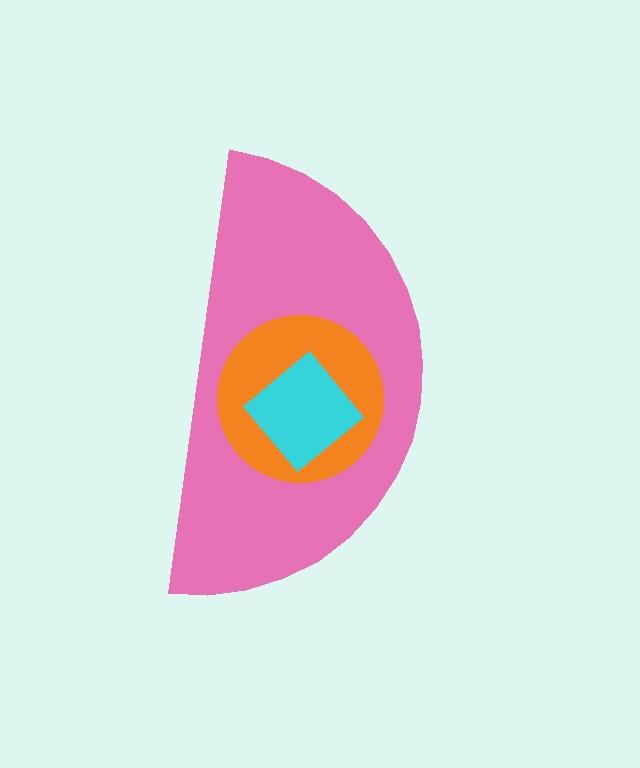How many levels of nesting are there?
3.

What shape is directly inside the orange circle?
The cyan diamond.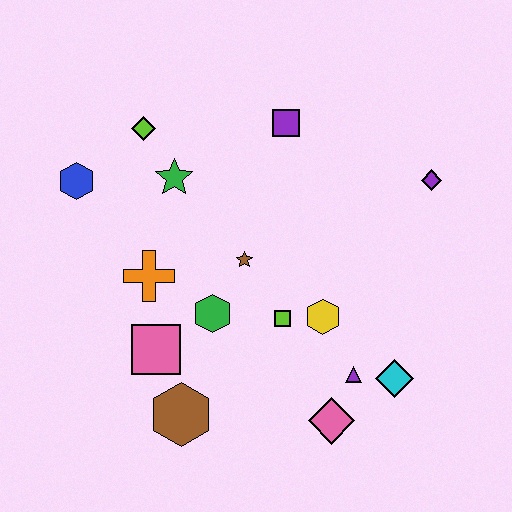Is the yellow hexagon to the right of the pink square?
Yes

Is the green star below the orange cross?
No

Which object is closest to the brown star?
The green hexagon is closest to the brown star.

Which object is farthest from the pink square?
The purple diamond is farthest from the pink square.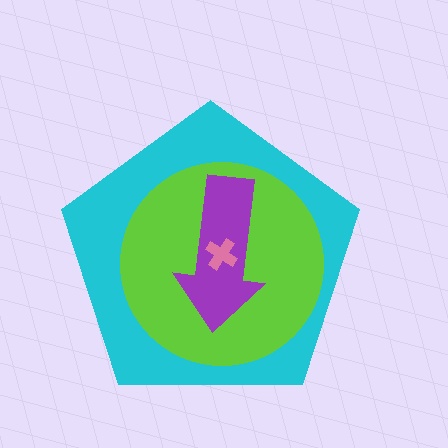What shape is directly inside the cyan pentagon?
The lime circle.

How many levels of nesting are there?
4.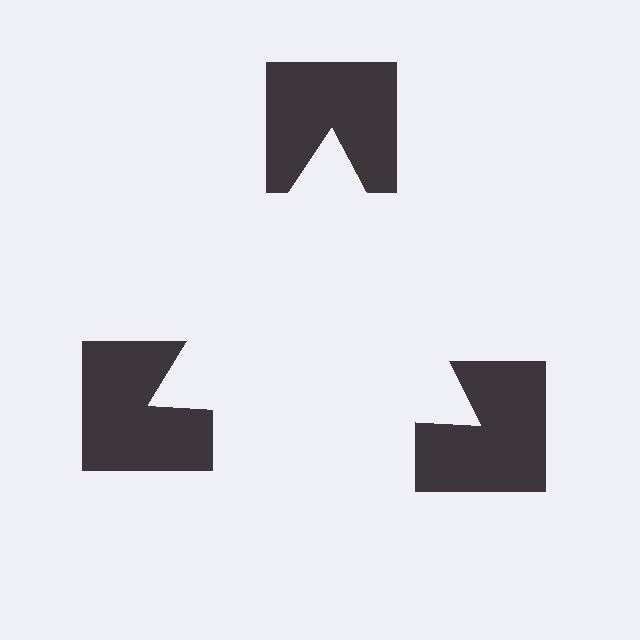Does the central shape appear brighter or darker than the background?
It typically appears slightly brighter than the background, even though no actual brightness change is drawn.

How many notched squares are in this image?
There are 3 — one at each vertex of the illusory triangle.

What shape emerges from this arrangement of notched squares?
An illusory triangle — its edges are inferred from the aligned wedge cuts in the notched squares, not physically drawn.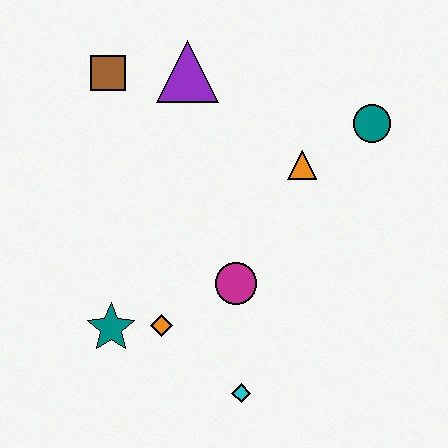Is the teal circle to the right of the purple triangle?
Yes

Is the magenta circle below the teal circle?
Yes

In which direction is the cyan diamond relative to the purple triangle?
The cyan diamond is below the purple triangle.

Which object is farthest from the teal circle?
The teal star is farthest from the teal circle.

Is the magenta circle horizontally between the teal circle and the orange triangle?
No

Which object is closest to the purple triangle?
The brown square is closest to the purple triangle.